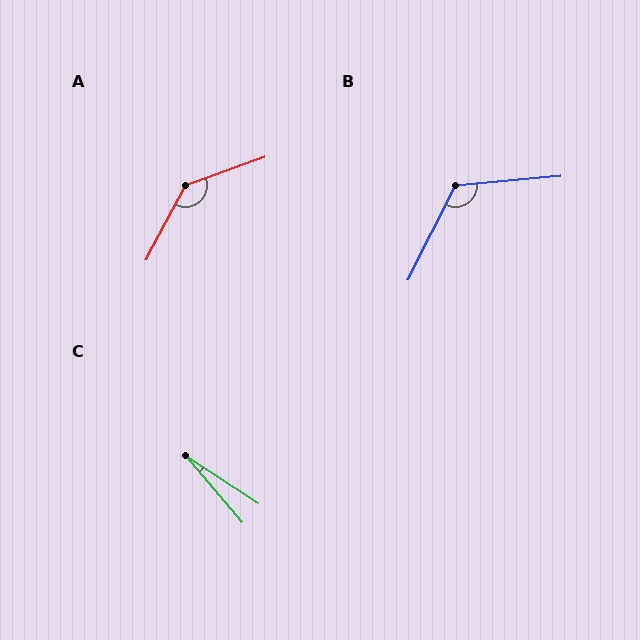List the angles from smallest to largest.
C (16°), B (122°), A (138°).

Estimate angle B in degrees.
Approximately 122 degrees.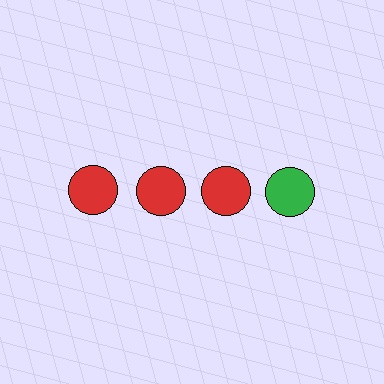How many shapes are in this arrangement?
There are 4 shapes arranged in a grid pattern.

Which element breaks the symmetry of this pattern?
The green circle in the top row, second from right column breaks the symmetry. All other shapes are red circles.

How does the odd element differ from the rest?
It has a different color: green instead of red.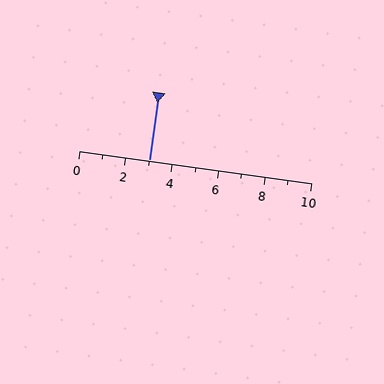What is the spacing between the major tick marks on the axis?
The major ticks are spaced 2 apart.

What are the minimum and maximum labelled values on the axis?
The axis runs from 0 to 10.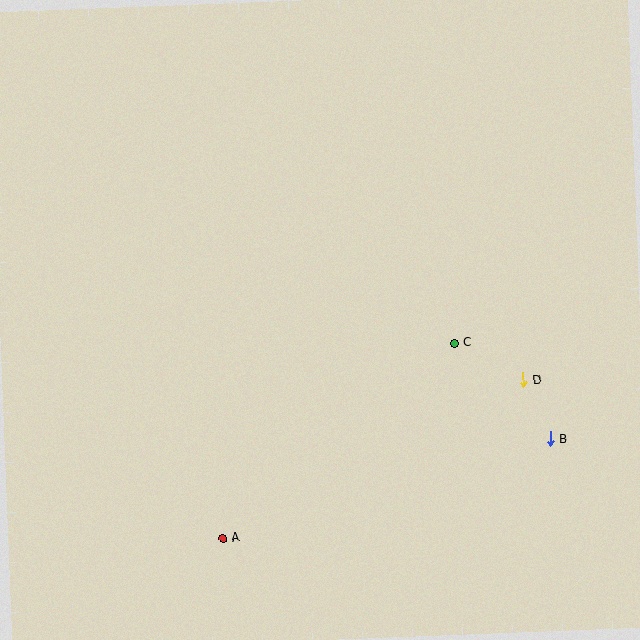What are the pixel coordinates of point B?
Point B is at (550, 439).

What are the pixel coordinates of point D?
Point D is at (523, 380).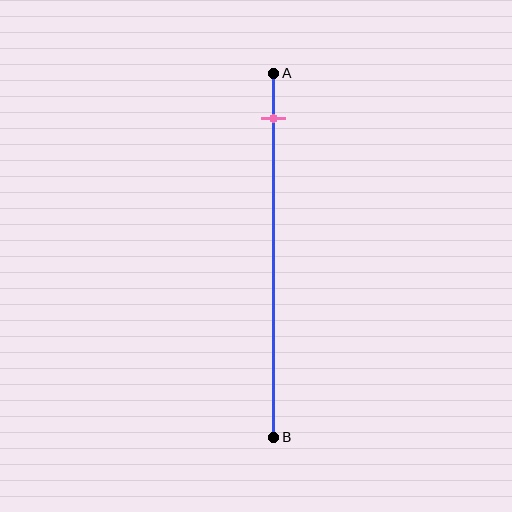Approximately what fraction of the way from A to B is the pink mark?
The pink mark is approximately 10% of the way from A to B.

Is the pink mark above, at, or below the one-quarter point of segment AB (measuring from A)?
The pink mark is above the one-quarter point of segment AB.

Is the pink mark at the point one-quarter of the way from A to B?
No, the mark is at about 10% from A, not at the 25% one-quarter point.